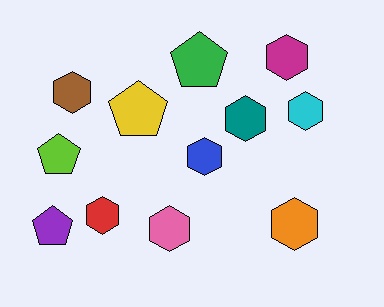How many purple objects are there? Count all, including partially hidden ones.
There is 1 purple object.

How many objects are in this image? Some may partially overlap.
There are 12 objects.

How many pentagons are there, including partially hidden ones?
There are 4 pentagons.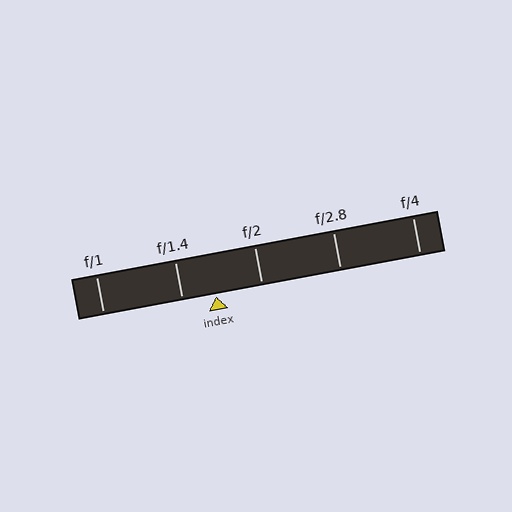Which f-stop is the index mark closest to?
The index mark is closest to f/1.4.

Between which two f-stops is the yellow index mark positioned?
The index mark is between f/1.4 and f/2.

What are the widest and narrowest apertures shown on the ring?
The widest aperture shown is f/1 and the narrowest is f/4.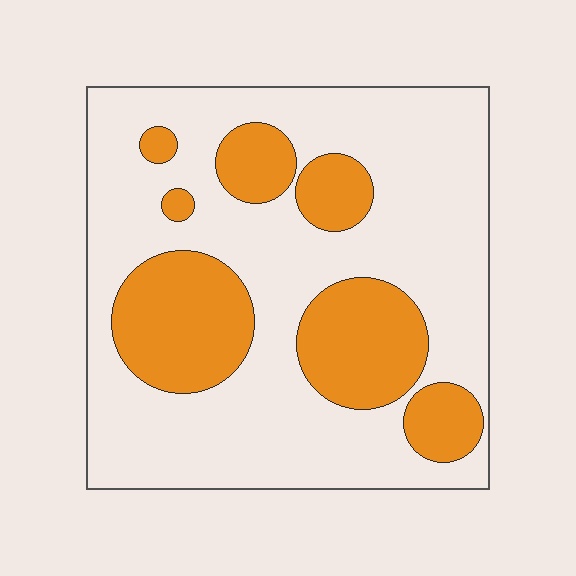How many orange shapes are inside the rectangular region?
7.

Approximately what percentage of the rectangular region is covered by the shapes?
Approximately 30%.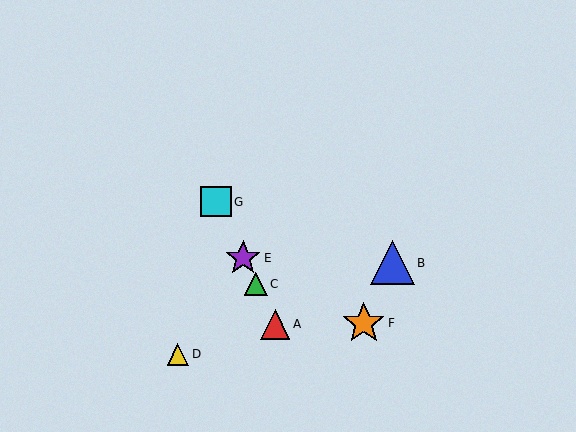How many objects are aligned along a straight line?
4 objects (A, C, E, G) are aligned along a straight line.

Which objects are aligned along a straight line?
Objects A, C, E, G are aligned along a straight line.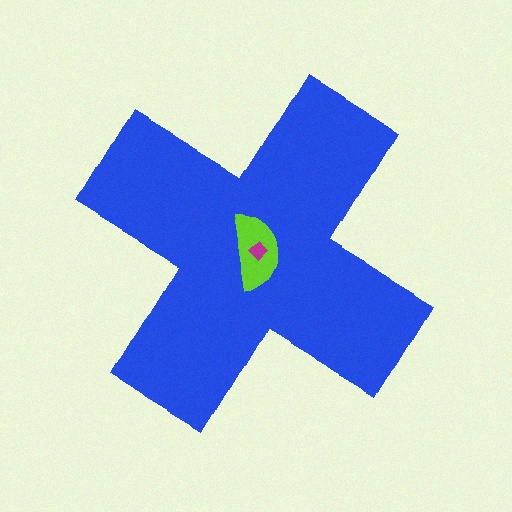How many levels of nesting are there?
3.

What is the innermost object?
The magenta diamond.